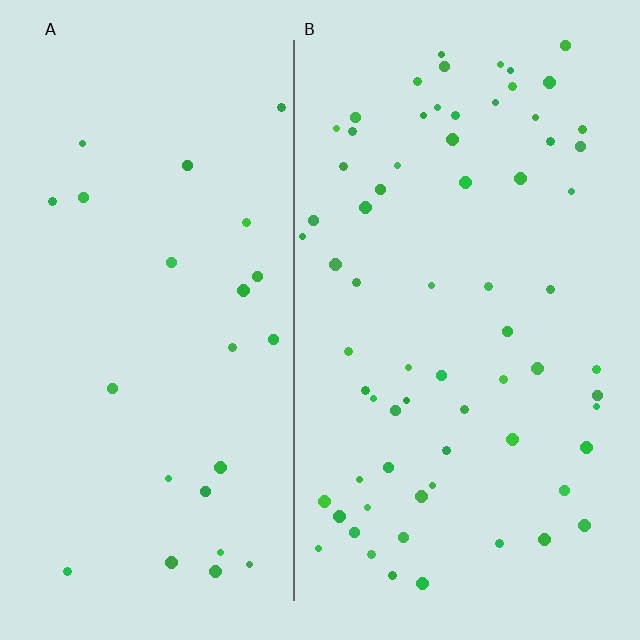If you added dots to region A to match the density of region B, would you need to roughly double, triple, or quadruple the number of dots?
Approximately triple.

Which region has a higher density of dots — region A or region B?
B (the right).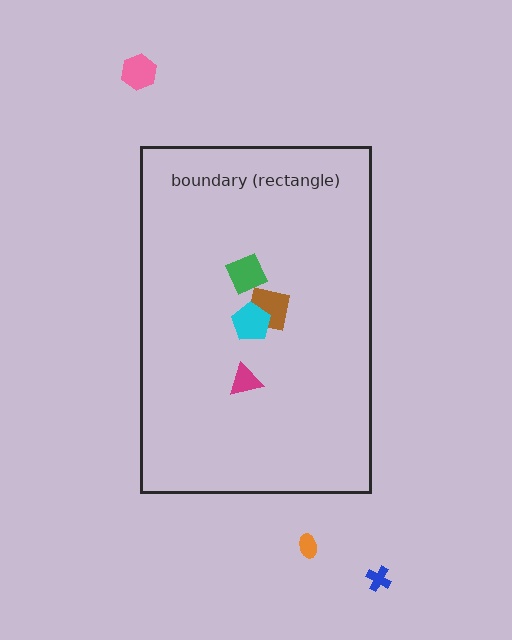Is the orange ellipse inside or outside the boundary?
Outside.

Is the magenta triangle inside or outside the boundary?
Inside.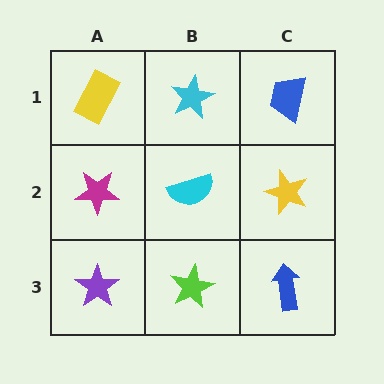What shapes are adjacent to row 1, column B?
A cyan semicircle (row 2, column B), a yellow rectangle (row 1, column A), a blue trapezoid (row 1, column C).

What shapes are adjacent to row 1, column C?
A yellow star (row 2, column C), a cyan star (row 1, column B).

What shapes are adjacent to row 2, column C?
A blue trapezoid (row 1, column C), a blue arrow (row 3, column C), a cyan semicircle (row 2, column B).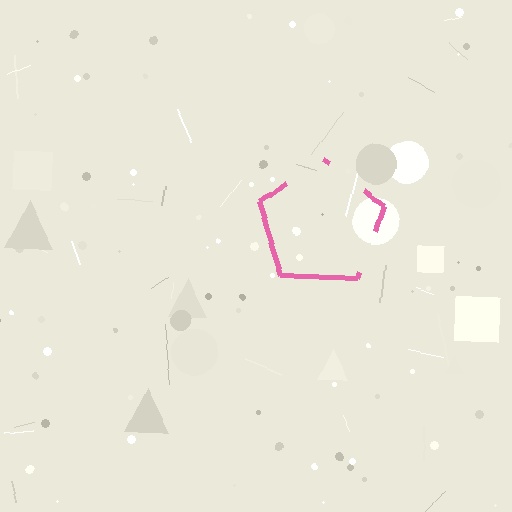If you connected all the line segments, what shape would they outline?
They would outline a pentagon.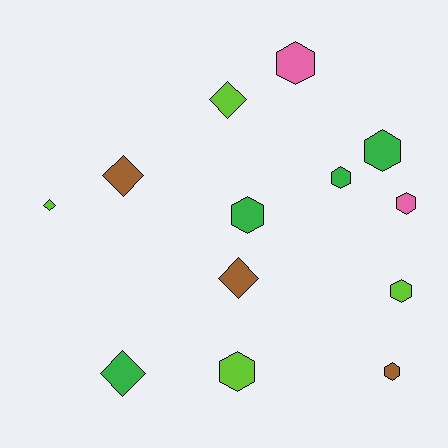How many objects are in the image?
There are 13 objects.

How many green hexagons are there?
There are 3 green hexagons.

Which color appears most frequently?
Green, with 4 objects.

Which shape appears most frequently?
Hexagon, with 8 objects.